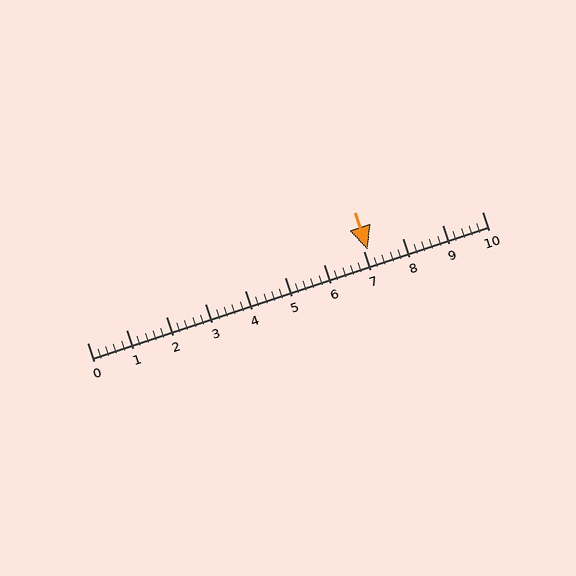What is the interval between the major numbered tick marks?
The major tick marks are spaced 1 units apart.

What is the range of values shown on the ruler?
The ruler shows values from 0 to 10.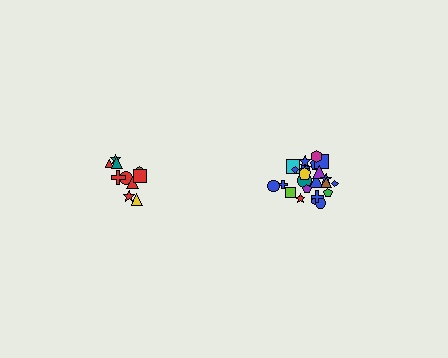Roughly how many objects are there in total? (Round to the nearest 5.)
Roughly 35 objects in total.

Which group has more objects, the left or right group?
The right group.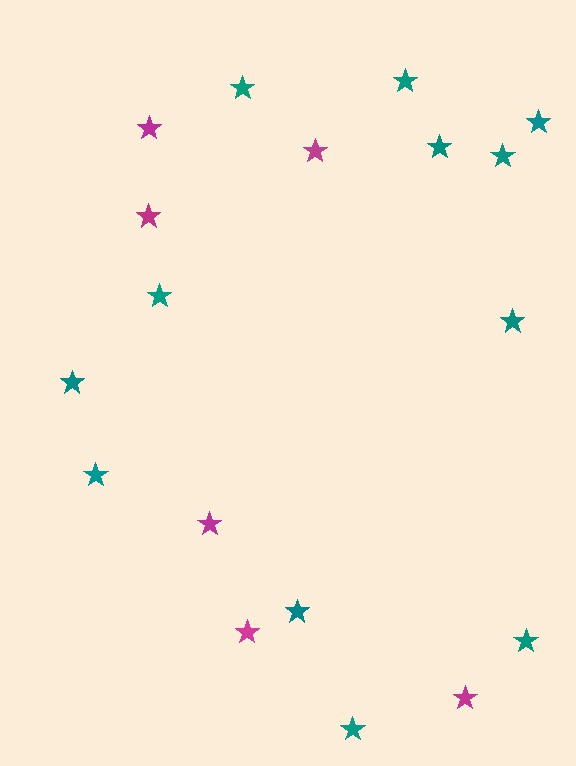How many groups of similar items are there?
There are 2 groups: one group of teal stars (12) and one group of magenta stars (6).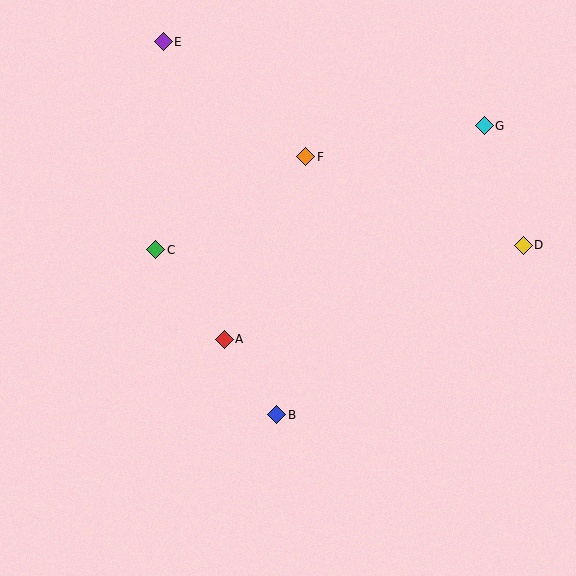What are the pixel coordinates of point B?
Point B is at (277, 415).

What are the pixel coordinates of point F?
Point F is at (306, 157).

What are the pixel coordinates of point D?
Point D is at (523, 245).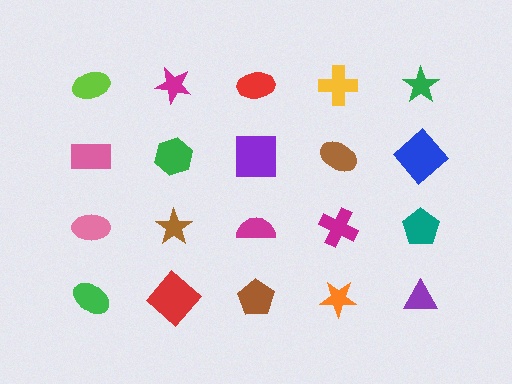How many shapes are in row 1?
5 shapes.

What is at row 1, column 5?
A green star.